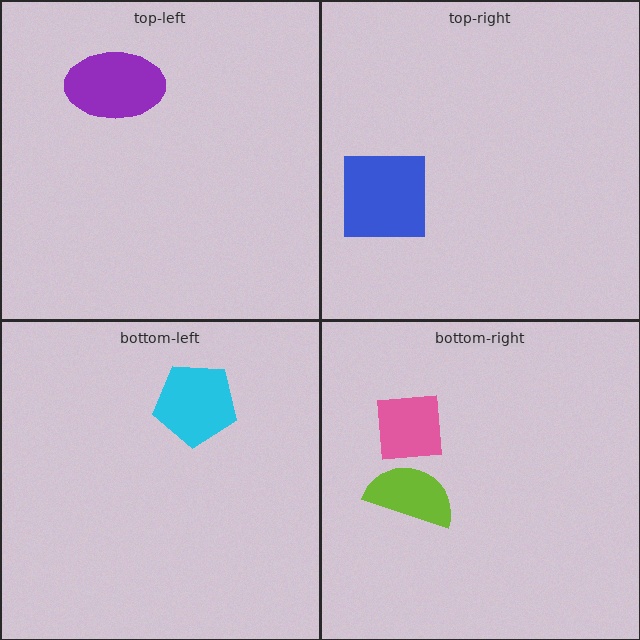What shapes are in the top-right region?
The blue square.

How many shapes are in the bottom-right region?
2.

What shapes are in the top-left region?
The purple ellipse.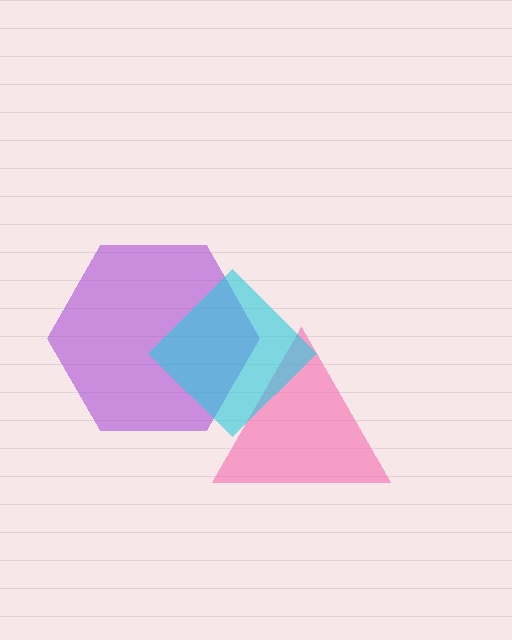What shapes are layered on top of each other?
The layered shapes are: a purple hexagon, a pink triangle, a cyan diamond.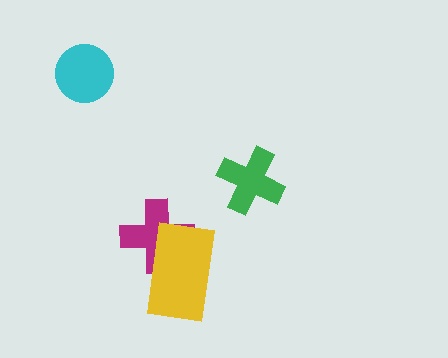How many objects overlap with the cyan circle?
0 objects overlap with the cyan circle.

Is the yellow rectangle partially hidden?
No, no other shape covers it.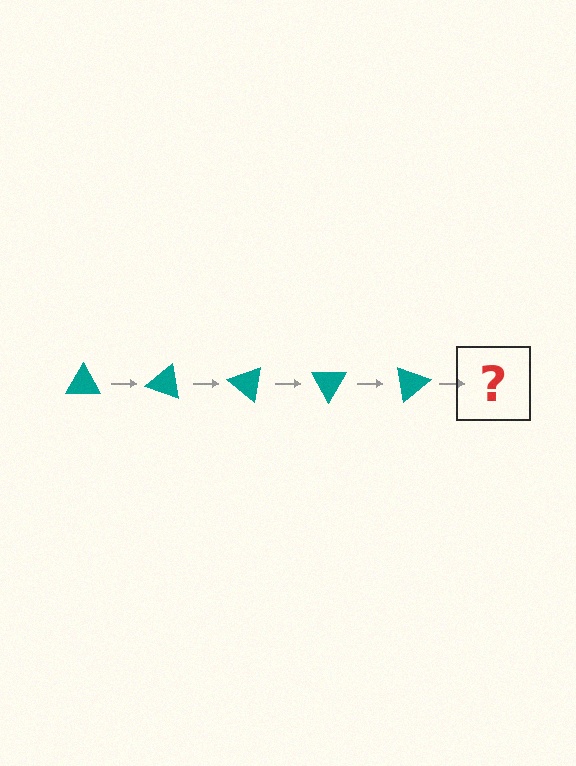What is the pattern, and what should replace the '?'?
The pattern is that the triangle rotates 20 degrees each step. The '?' should be a teal triangle rotated 100 degrees.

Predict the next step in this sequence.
The next step is a teal triangle rotated 100 degrees.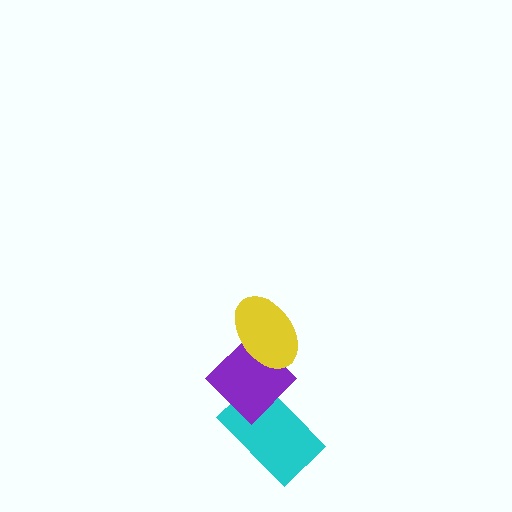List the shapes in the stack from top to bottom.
From top to bottom: the yellow ellipse, the purple diamond, the cyan rectangle.